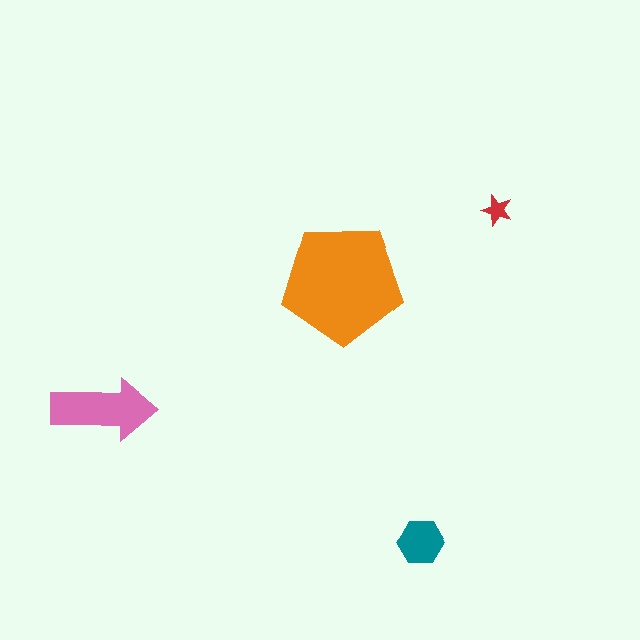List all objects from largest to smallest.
The orange pentagon, the pink arrow, the teal hexagon, the red star.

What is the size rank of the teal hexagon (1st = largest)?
3rd.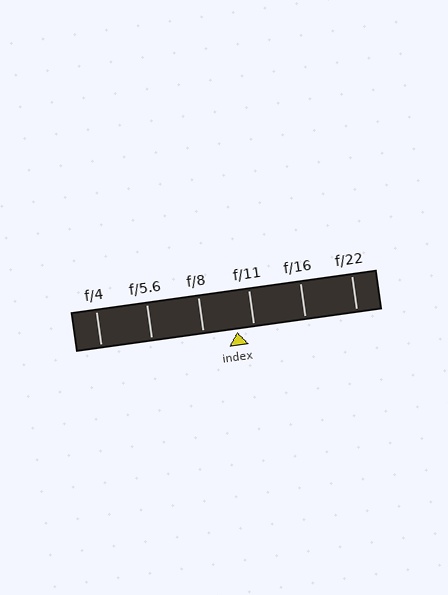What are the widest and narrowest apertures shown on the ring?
The widest aperture shown is f/4 and the narrowest is f/22.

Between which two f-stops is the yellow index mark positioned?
The index mark is between f/8 and f/11.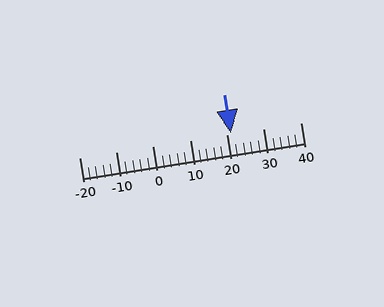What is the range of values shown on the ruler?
The ruler shows values from -20 to 40.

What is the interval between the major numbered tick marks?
The major tick marks are spaced 10 units apart.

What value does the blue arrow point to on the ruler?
The blue arrow points to approximately 21.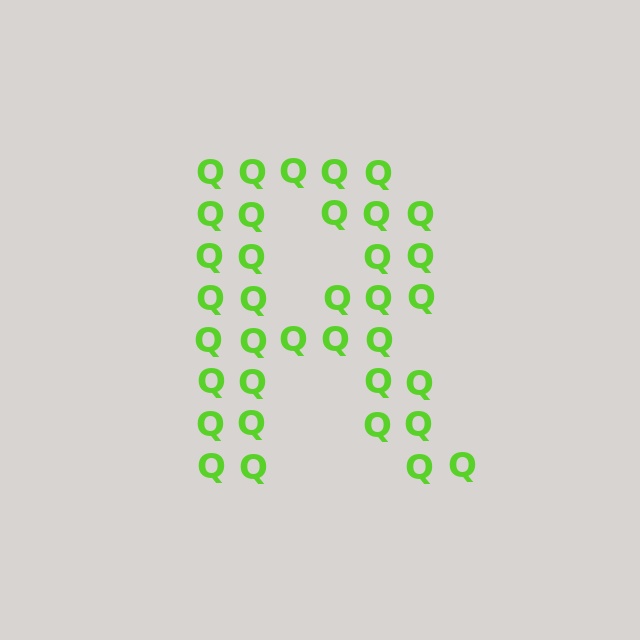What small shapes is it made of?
It is made of small letter Q's.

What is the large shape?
The large shape is the letter R.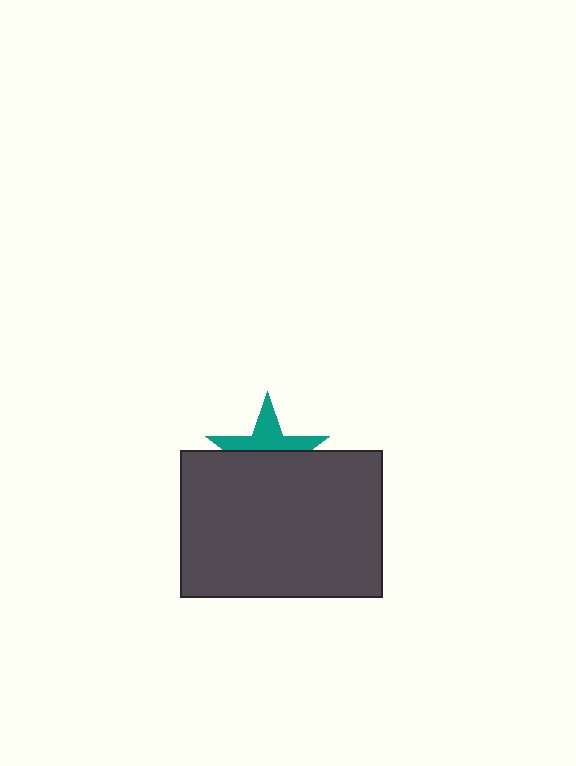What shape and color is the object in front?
The object in front is a dark gray rectangle.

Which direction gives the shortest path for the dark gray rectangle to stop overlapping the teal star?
Moving down gives the shortest separation.